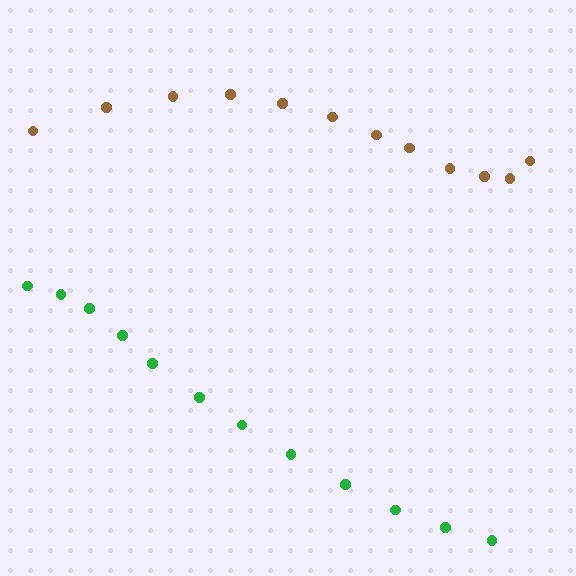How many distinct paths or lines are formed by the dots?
There are 2 distinct paths.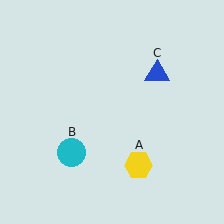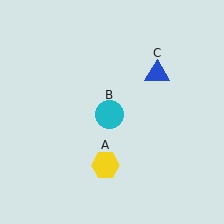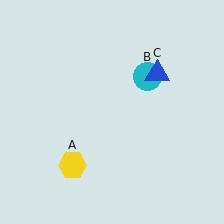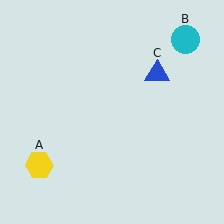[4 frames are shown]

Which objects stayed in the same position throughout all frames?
Blue triangle (object C) remained stationary.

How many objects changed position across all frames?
2 objects changed position: yellow hexagon (object A), cyan circle (object B).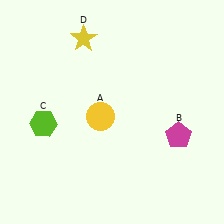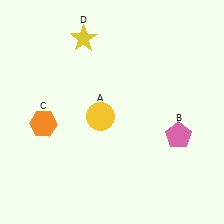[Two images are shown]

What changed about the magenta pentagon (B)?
In Image 1, B is magenta. In Image 2, it changed to pink.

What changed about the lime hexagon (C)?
In Image 1, C is lime. In Image 2, it changed to orange.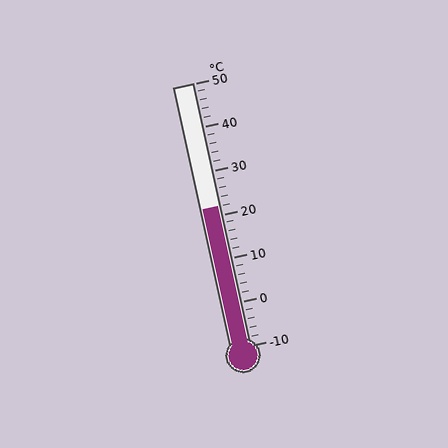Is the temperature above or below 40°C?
The temperature is below 40°C.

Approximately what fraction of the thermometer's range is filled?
The thermometer is filled to approximately 55% of its range.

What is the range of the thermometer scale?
The thermometer scale ranges from -10°C to 50°C.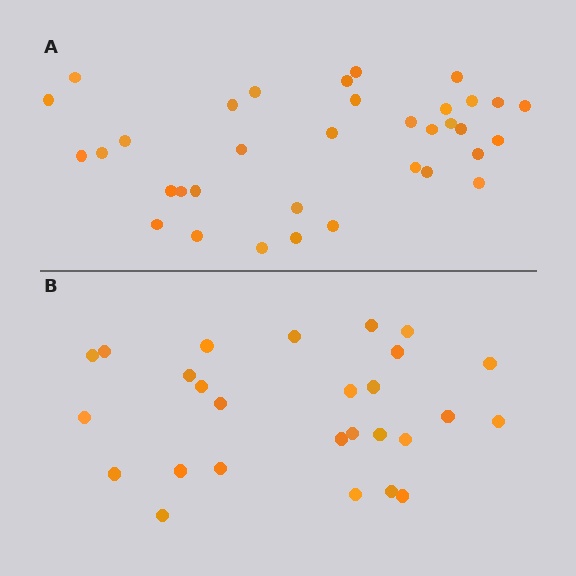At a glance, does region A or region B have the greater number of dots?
Region A (the top region) has more dots.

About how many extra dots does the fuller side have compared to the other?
Region A has roughly 8 or so more dots than region B.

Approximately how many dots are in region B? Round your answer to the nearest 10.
About 30 dots. (The exact count is 27, which rounds to 30.)